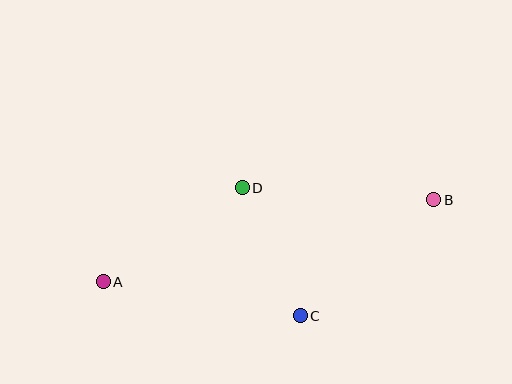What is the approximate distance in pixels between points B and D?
The distance between B and D is approximately 192 pixels.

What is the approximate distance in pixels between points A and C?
The distance between A and C is approximately 200 pixels.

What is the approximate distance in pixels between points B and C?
The distance between B and C is approximately 177 pixels.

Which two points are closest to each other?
Points C and D are closest to each other.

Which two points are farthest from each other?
Points A and B are farthest from each other.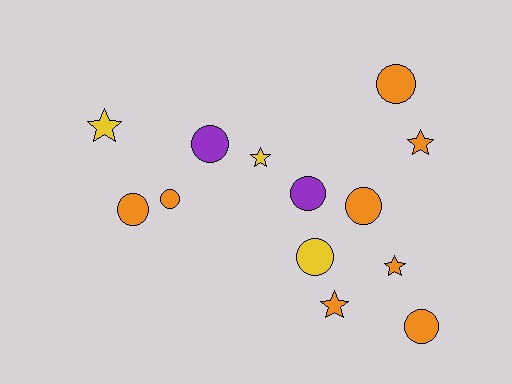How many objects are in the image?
There are 13 objects.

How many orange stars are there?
There are 3 orange stars.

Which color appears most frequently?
Orange, with 8 objects.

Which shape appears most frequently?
Circle, with 8 objects.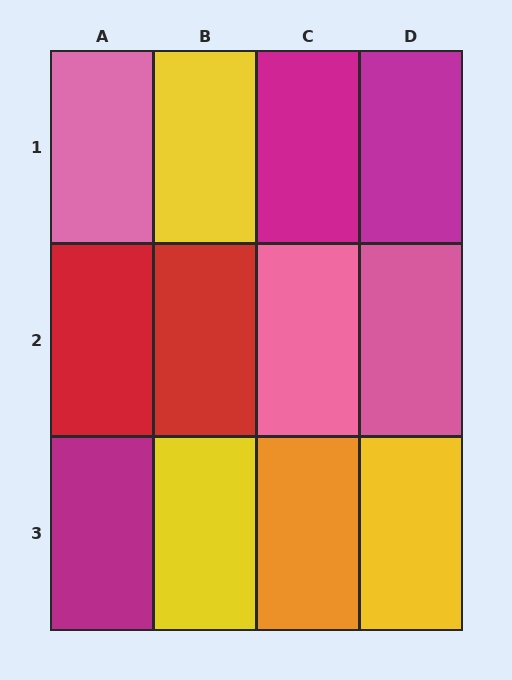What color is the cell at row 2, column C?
Pink.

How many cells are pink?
3 cells are pink.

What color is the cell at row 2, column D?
Pink.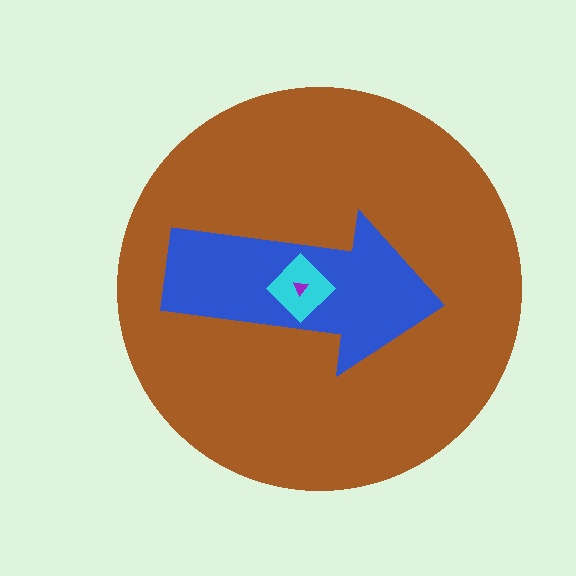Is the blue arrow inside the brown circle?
Yes.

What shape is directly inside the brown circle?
The blue arrow.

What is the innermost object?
The purple triangle.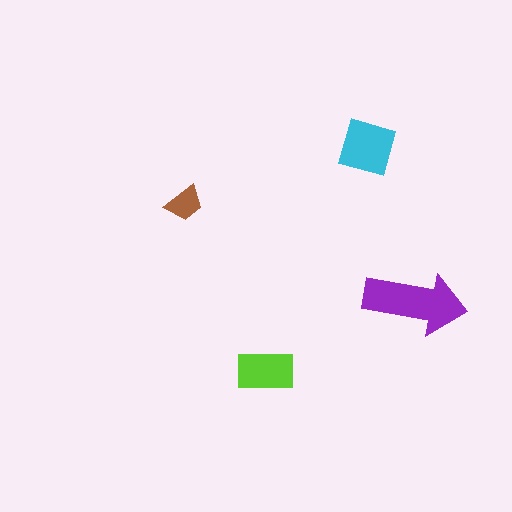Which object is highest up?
The cyan diamond is topmost.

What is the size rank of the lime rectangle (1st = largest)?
3rd.